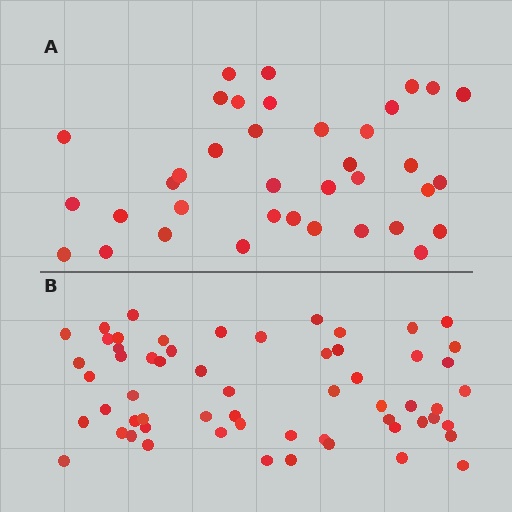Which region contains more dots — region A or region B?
Region B (the bottom region) has more dots.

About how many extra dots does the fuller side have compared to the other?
Region B has approximately 20 more dots than region A.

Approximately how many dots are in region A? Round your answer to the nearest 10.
About 40 dots. (The exact count is 37, which rounds to 40.)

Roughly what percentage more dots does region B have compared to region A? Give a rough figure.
About 60% more.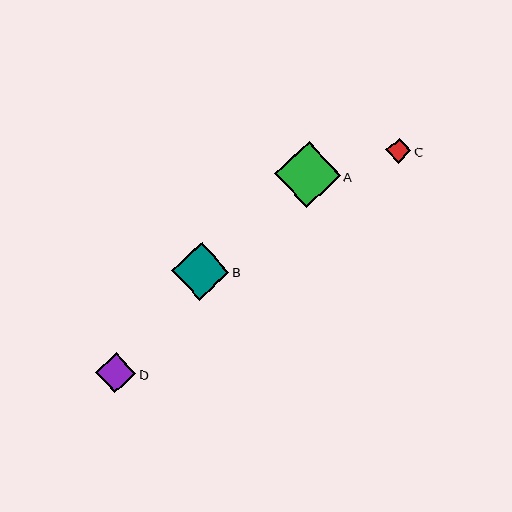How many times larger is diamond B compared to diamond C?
Diamond B is approximately 2.3 times the size of diamond C.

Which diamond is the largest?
Diamond A is the largest with a size of approximately 66 pixels.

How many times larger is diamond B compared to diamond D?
Diamond B is approximately 1.4 times the size of diamond D.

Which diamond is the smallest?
Diamond C is the smallest with a size of approximately 25 pixels.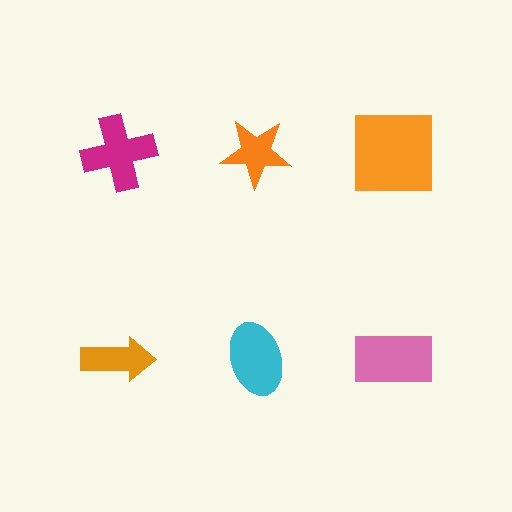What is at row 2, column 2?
A cyan ellipse.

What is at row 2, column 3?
A pink rectangle.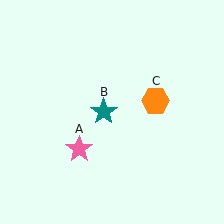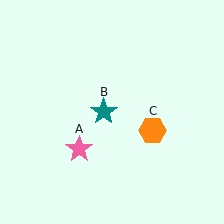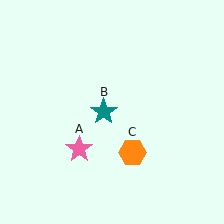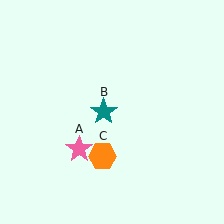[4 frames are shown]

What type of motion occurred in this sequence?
The orange hexagon (object C) rotated clockwise around the center of the scene.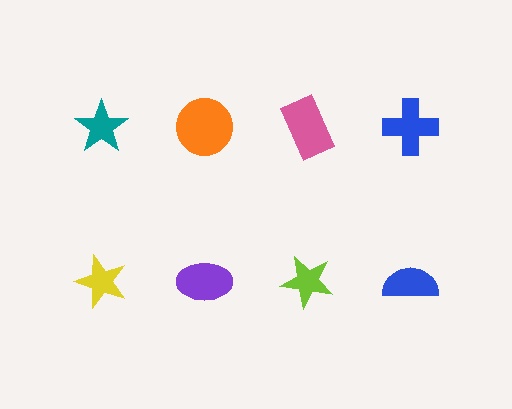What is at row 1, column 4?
A blue cross.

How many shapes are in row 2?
4 shapes.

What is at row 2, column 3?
A lime star.